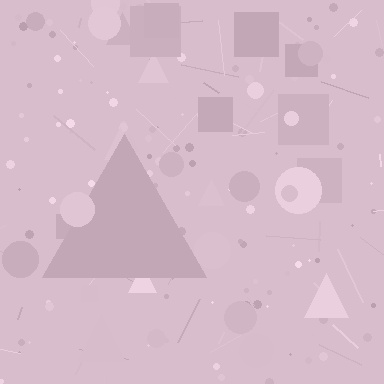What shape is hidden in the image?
A triangle is hidden in the image.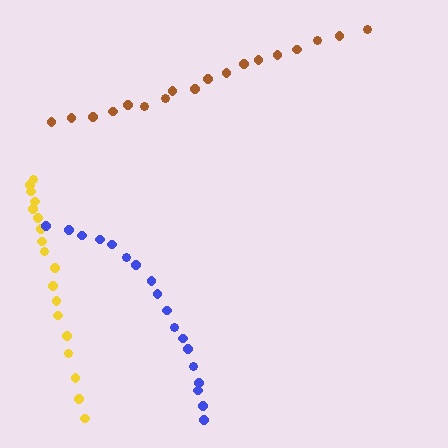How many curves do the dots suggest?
There are 3 distinct paths.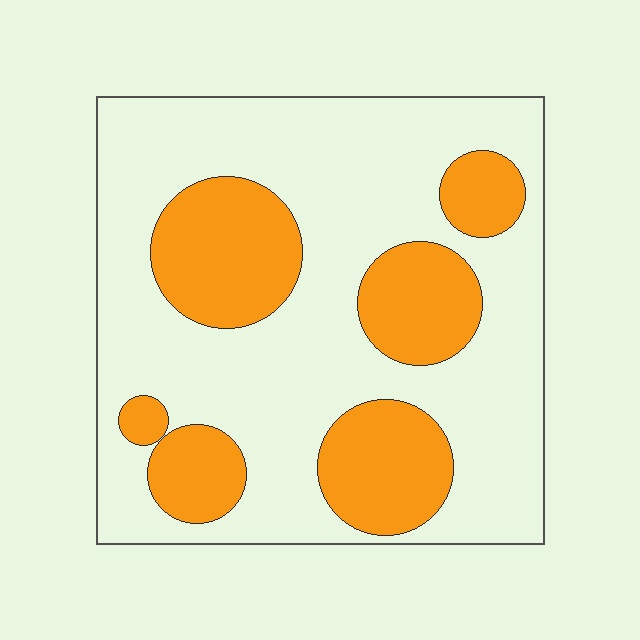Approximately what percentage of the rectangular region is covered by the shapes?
Approximately 30%.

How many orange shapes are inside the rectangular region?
6.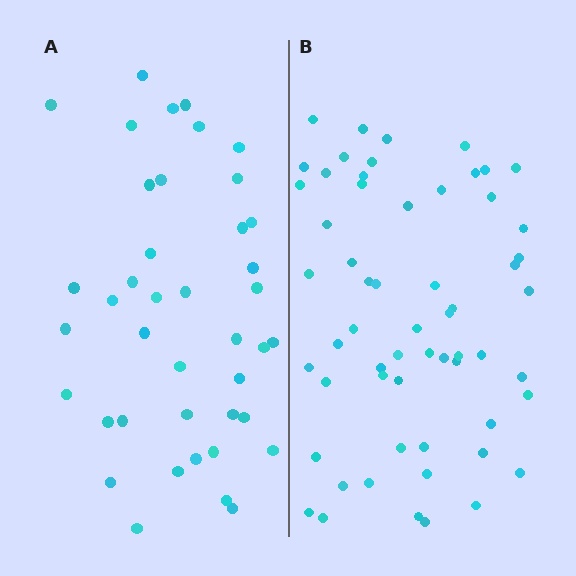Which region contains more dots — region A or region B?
Region B (the right region) has more dots.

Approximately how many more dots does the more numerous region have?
Region B has approximately 20 more dots than region A.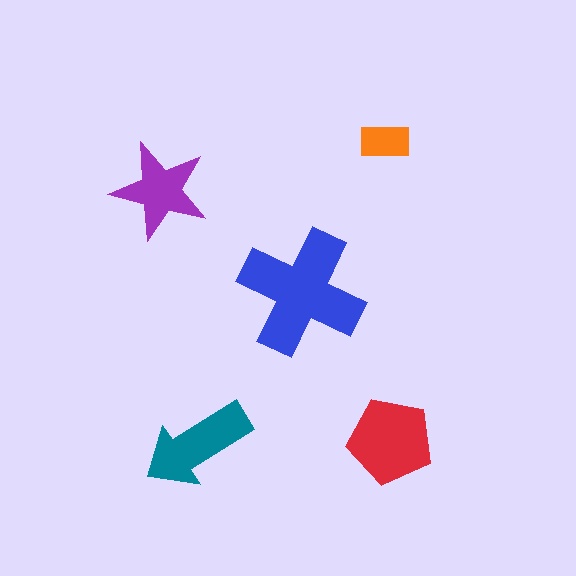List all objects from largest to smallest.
The blue cross, the red pentagon, the teal arrow, the purple star, the orange rectangle.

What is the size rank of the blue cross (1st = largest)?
1st.